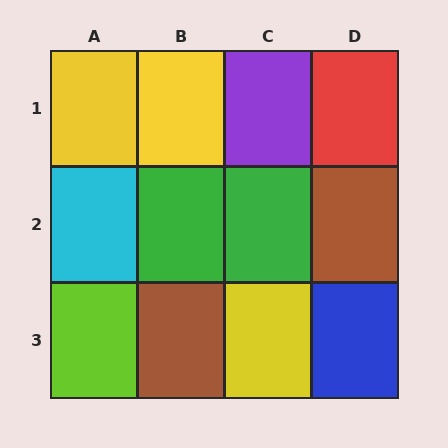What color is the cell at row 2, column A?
Cyan.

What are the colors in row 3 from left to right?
Lime, brown, yellow, blue.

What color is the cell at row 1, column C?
Purple.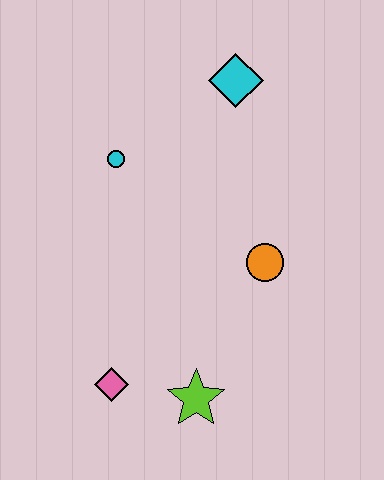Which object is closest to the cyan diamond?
The cyan circle is closest to the cyan diamond.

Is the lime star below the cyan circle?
Yes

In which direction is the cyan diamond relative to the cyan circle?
The cyan diamond is to the right of the cyan circle.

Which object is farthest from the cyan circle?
The lime star is farthest from the cyan circle.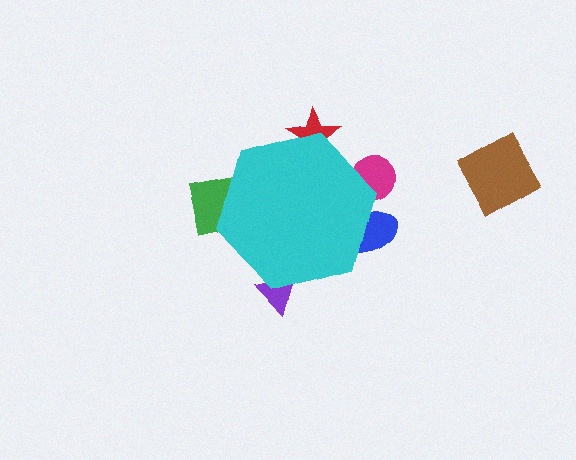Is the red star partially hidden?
Yes, the red star is partially hidden behind the cyan hexagon.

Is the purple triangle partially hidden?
Yes, the purple triangle is partially hidden behind the cyan hexagon.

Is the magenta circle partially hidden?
Yes, the magenta circle is partially hidden behind the cyan hexagon.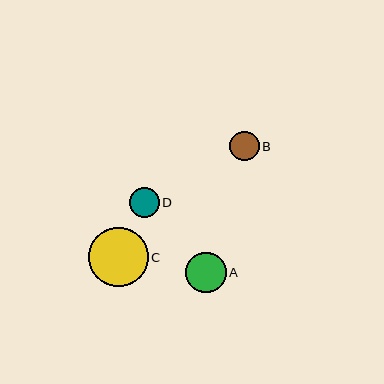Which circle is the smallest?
Circle B is the smallest with a size of approximately 29 pixels.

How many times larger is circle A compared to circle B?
Circle A is approximately 1.4 times the size of circle B.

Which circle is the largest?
Circle C is the largest with a size of approximately 59 pixels.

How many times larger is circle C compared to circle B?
Circle C is approximately 2.0 times the size of circle B.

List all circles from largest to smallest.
From largest to smallest: C, A, D, B.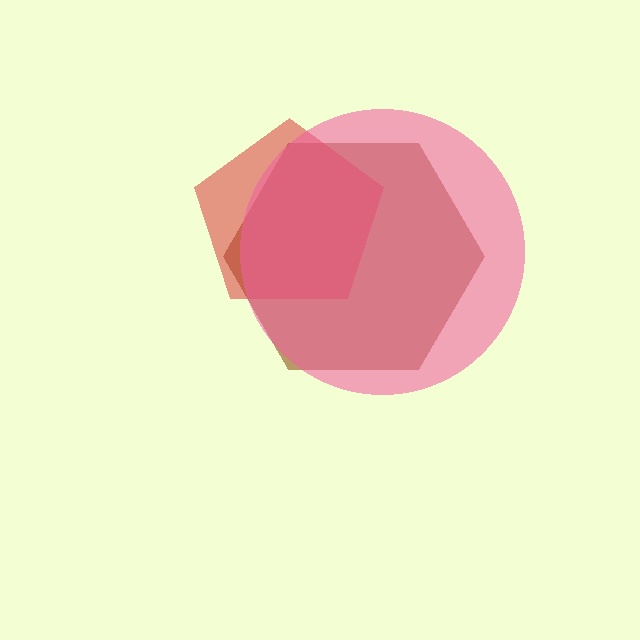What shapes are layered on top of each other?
The layered shapes are: a brown hexagon, a red pentagon, a pink circle.